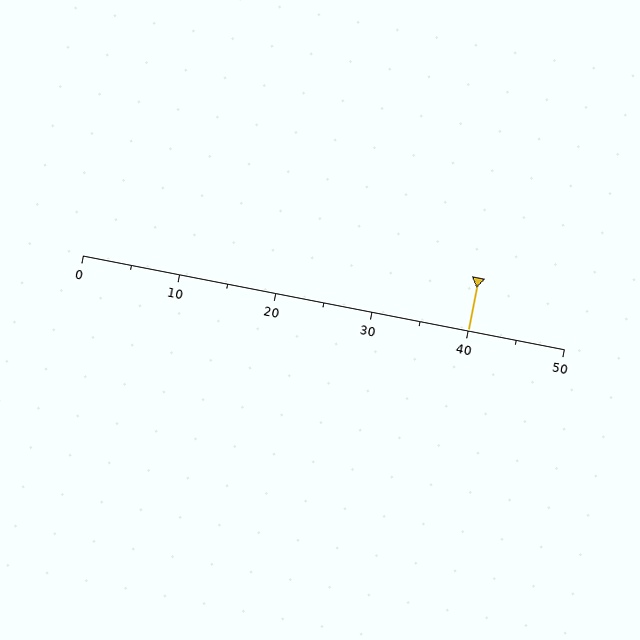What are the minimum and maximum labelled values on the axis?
The axis runs from 0 to 50.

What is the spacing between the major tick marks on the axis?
The major ticks are spaced 10 apart.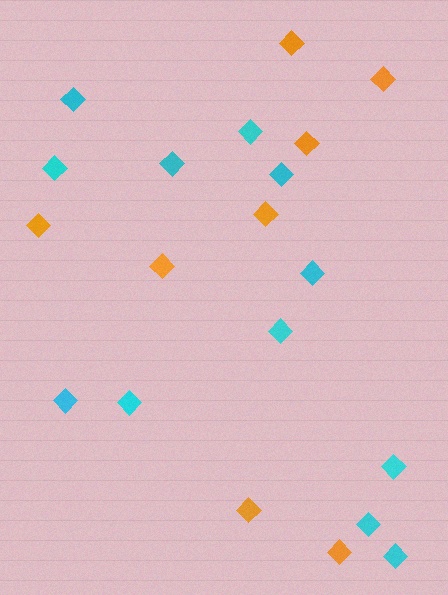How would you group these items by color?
There are 2 groups: one group of cyan diamonds (12) and one group of orange diamonds (8).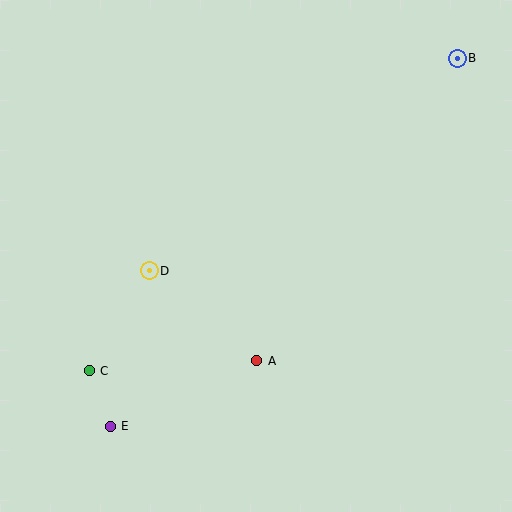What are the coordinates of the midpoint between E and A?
The midpoint between E and A is at (183, 393).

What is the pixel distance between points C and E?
The distance between C and E is 59 pixels.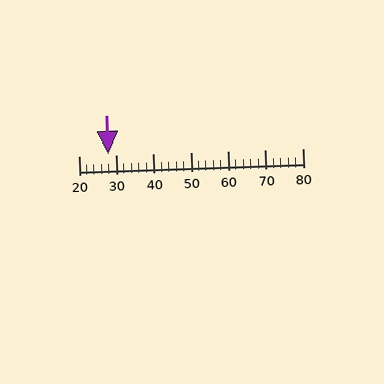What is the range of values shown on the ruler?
The ruler shows values from 20 to 80.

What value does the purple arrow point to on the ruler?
The purple arrow points to approximately 28.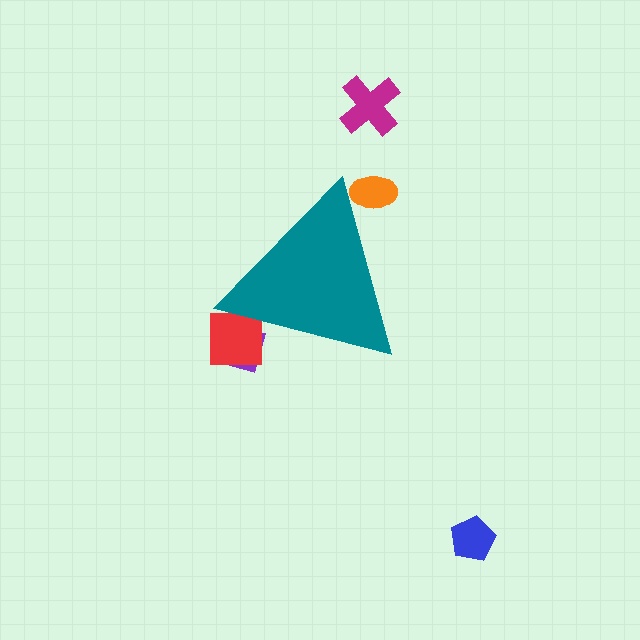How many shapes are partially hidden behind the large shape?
3 shapes are partially hidden.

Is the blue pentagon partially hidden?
No, the blue pentagon is fully visible.